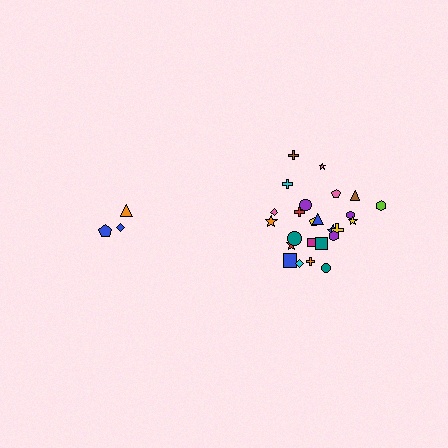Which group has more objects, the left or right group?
The right group.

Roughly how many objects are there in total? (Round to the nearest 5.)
Roughly 30 objects in total.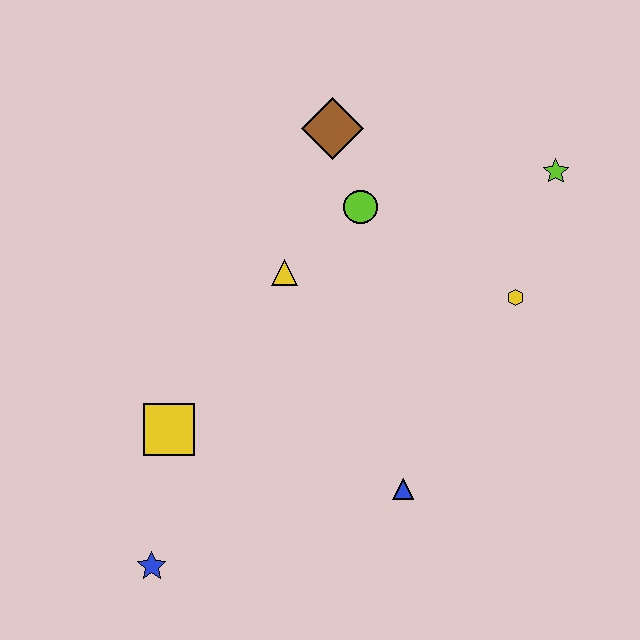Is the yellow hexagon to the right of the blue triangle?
Yes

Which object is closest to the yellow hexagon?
The lime star is closest to the yellow hexagon.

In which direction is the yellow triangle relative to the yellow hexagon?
The yellow triangle is to the left of the yellow hexagon.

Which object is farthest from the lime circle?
The blue star is farthest from the lime circle.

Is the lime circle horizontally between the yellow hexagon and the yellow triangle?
Yes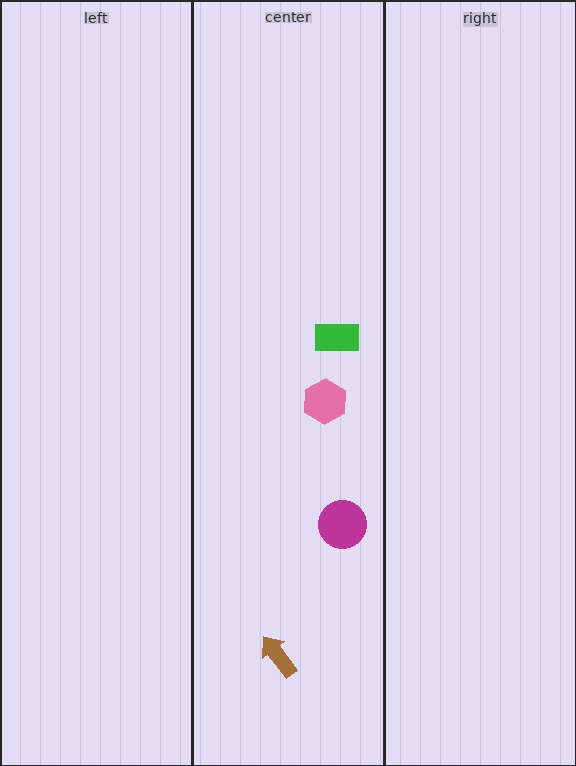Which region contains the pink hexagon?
The center region.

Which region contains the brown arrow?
The center region.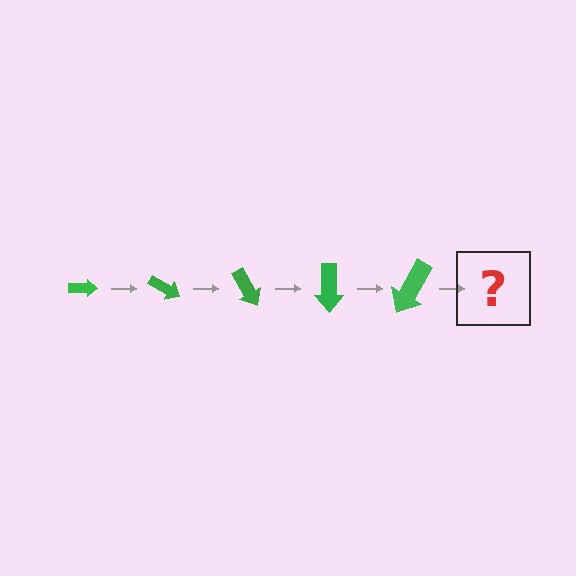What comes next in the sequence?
The next element should be an arrow, larger than the previous one and rotated 150 degrees from the start.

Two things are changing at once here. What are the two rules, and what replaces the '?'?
The two rules are that the arrow grows larger each step and it rotates 30 degrees each step. The '?' should be an arrow, larger than the previous one and rotated 150 degrees from the start.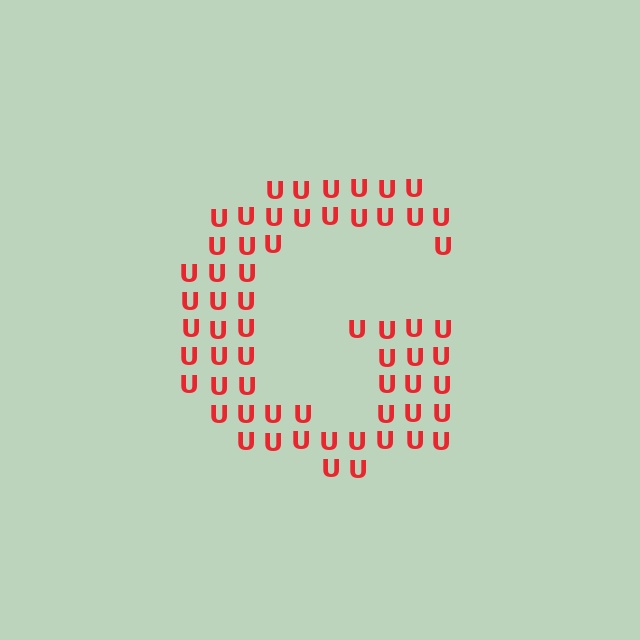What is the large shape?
The large shape is the letter G.